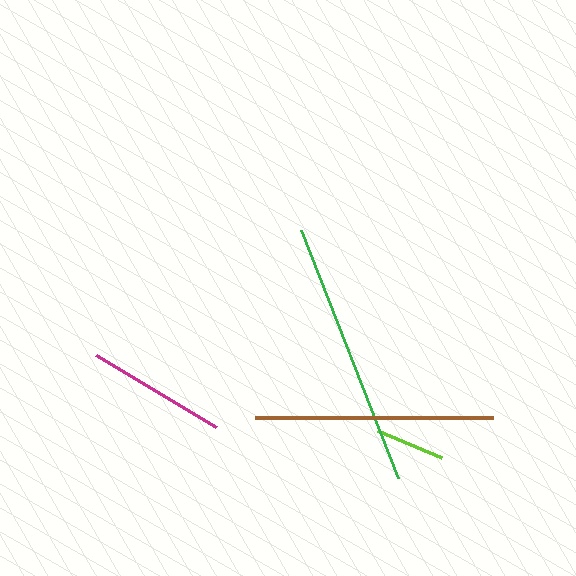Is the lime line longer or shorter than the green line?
The green line is longer than the lime line.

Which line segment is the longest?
The green line is the longest at approximately 266 pixels.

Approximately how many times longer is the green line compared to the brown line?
The green line is approximately 1.1 times the length of the brown line.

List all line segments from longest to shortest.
From longest to shortest: green, brown, magenta, lime.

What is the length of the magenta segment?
The magenta segment is approximately 140 pixels long.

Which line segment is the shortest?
The lime line is the shortest at approximately 69 pixels.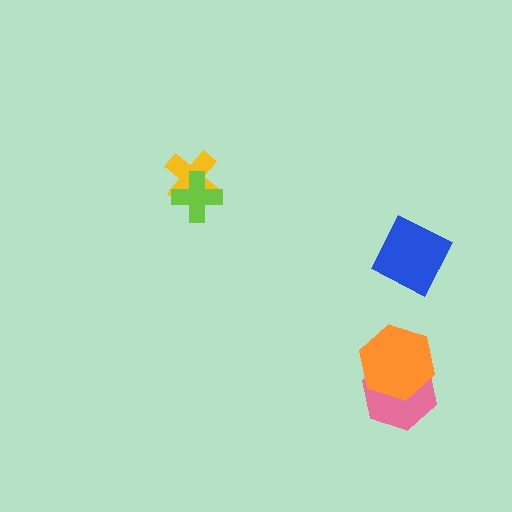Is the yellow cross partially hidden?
Yes, it is partially covered by another shape.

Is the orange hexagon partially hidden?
No, no other shape covers it.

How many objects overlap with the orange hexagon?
1 object overlaps with the orange hexagon.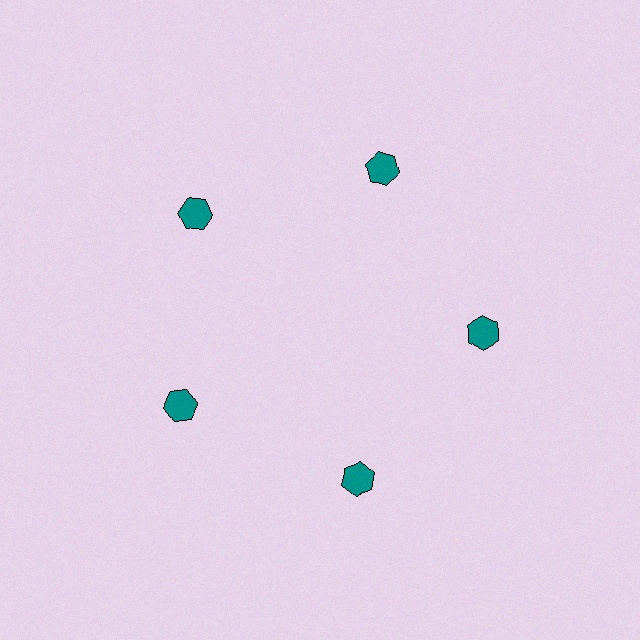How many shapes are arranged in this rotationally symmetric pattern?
There are 5 shapes, arranged in 5 groups of 1.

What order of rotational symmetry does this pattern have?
This pattern has 5-fold rotational symmetry.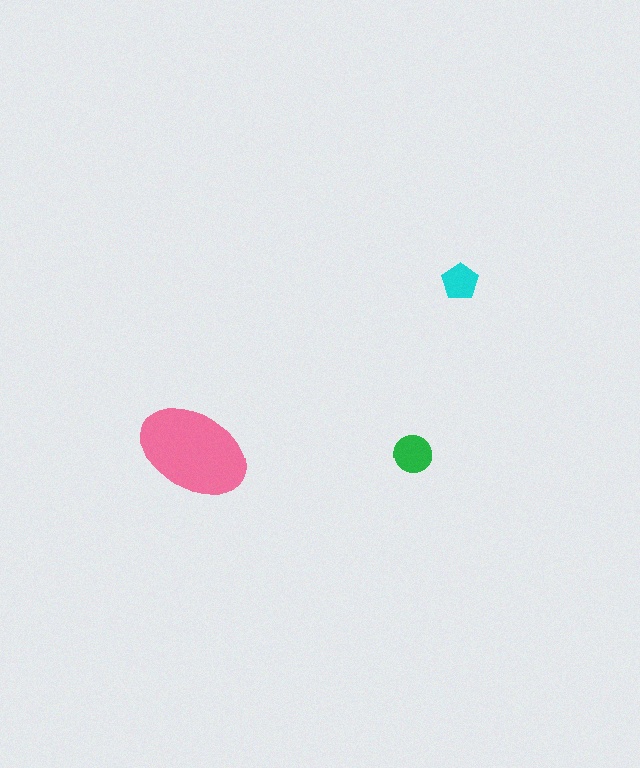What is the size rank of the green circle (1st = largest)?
2nd.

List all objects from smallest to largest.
The cyan pentagon, the green circle, the pink ellipse.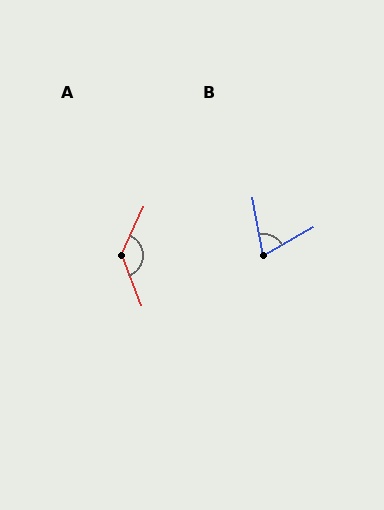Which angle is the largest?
A, at approximately 134 degrees.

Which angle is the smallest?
B, at approximately 71 degrees.